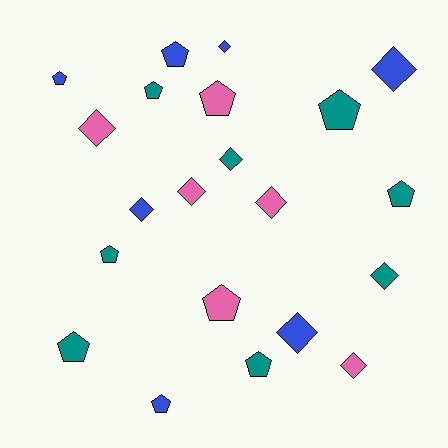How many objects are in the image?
There are 21 objects.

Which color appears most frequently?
Teal, with 8 objects.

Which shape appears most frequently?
Pentagon, with 11 objects.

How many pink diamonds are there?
There are 4 pink diamonds.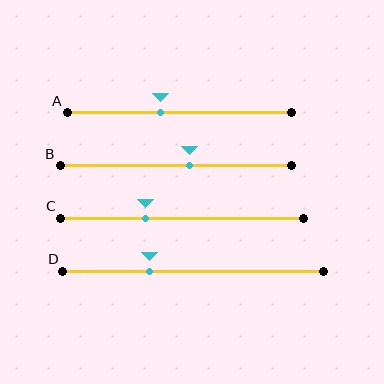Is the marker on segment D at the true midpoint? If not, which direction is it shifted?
No, the marker on segment D is shifted to the left by about 17% of the segment length.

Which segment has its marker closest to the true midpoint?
Segment B has its marker closest to the true midpoint.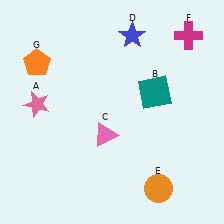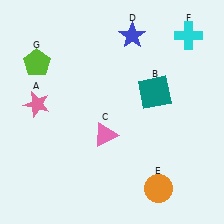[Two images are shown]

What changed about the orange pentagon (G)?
In Image 1, G is orange. In Image 2, it changed to lime.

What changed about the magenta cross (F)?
In Image 1, F is magenta. In Image 2, it changed to cyan.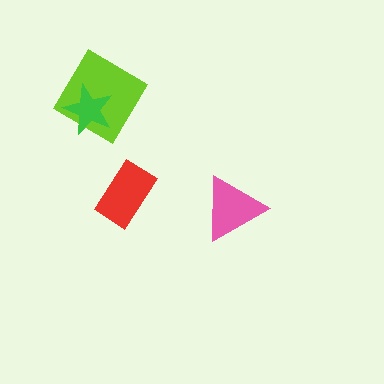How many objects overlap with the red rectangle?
0 objects overlap with the red rectangle.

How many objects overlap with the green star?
1 object overlaps with the green star.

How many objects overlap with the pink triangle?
0 objects overlap with the pink triangle.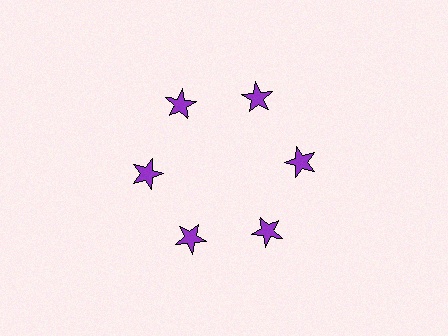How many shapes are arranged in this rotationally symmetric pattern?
There are 6 shapes, arranged in 6 groups of 1.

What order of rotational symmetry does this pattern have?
This pattern has 6-fold rotational symmetry.